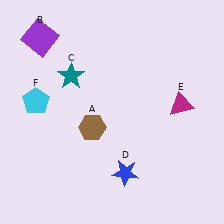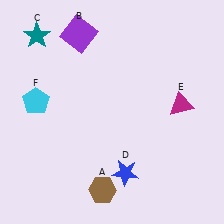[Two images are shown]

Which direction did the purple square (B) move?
The purple square (B) moved right.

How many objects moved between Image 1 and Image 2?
3 objects moved between the two images.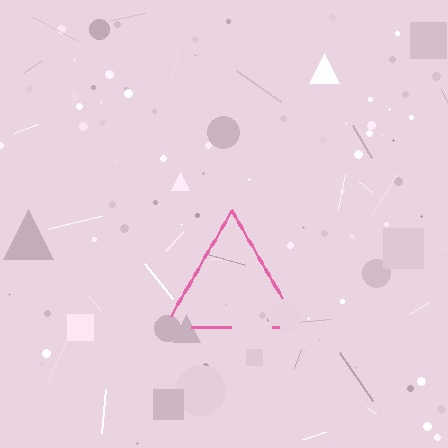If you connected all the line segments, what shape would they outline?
They would outline a triangle.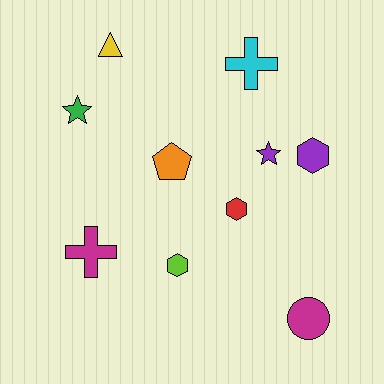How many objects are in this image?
There are 10 objects.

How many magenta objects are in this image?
There are 2 magenta objects.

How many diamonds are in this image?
There are no diamonds.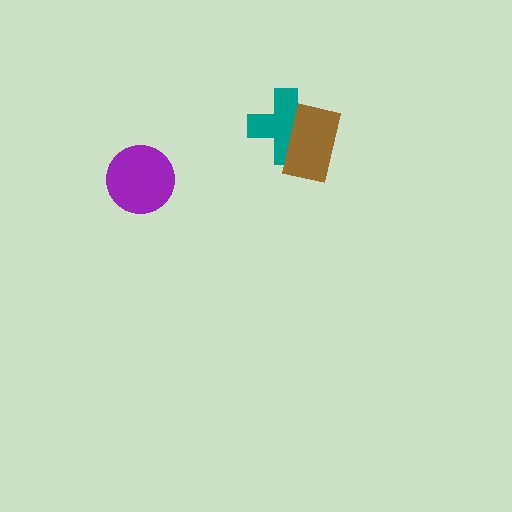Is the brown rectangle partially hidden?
No, no other shape covers it.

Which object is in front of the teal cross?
The brown rectangle is in front of the teal cross.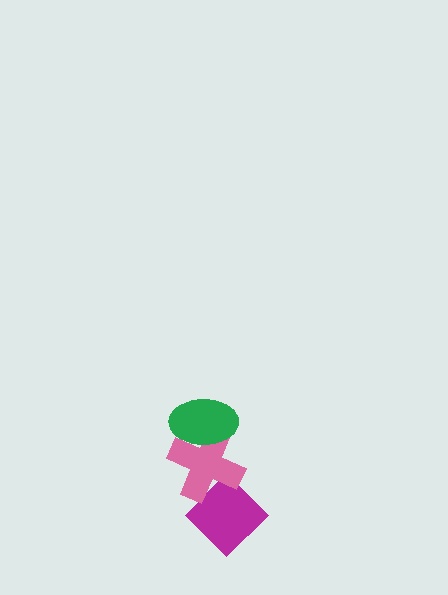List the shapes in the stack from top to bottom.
From top to bottom: the green ellipse, the pink cross, the magenta diamond.